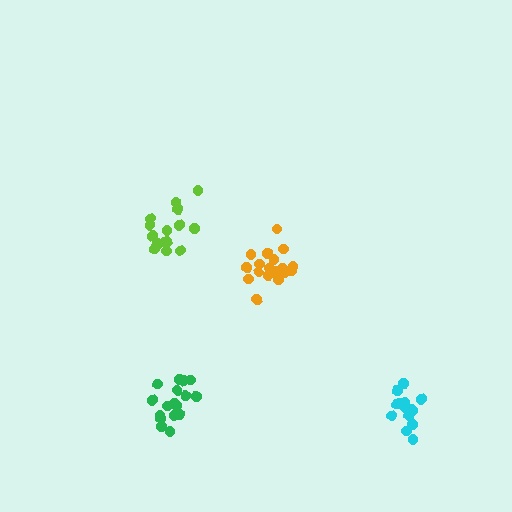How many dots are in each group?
Group 1: 18 dots, Group 2: 15 dots, Group 3: 17 dots, Group 4: 15 dots (65 total).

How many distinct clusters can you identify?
There are 4 distinct clusters.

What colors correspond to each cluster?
The clusters are colored: orange, cyan, green, lime.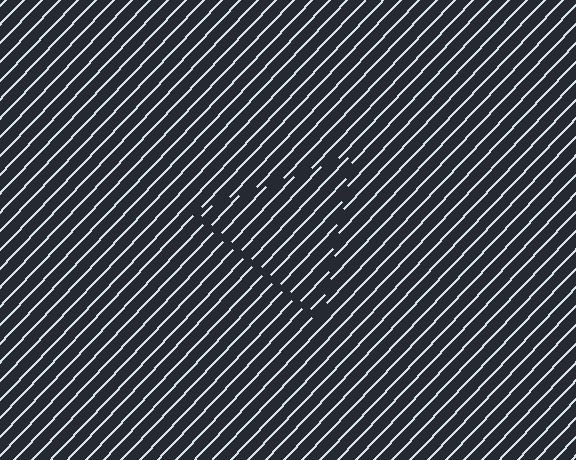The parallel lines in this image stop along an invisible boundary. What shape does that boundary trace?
An illusory triangle. The interior of the shape contains the same grating, shifted by half a period — the contour is defined by the phase discontinuity where line-ends from the inner and outer gratings abut.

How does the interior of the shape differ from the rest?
The interior of the shape contains the same grating, shifted by half a period — the contour is defined by the phase discontinuity where line-ends from the inner and outer gratings abut.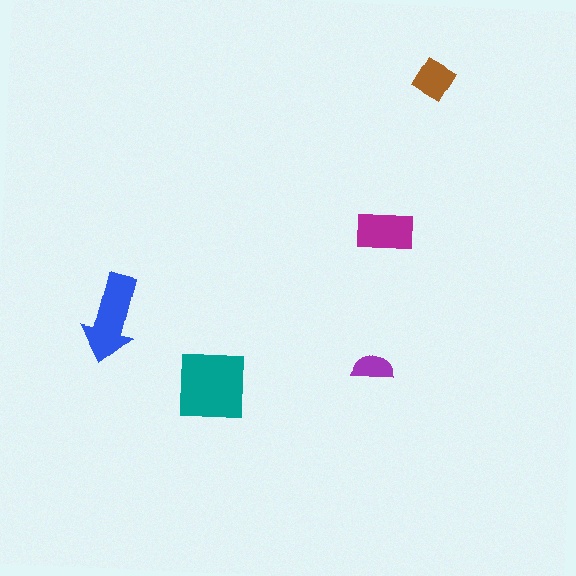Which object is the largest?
The teal square.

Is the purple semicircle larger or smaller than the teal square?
Smaller.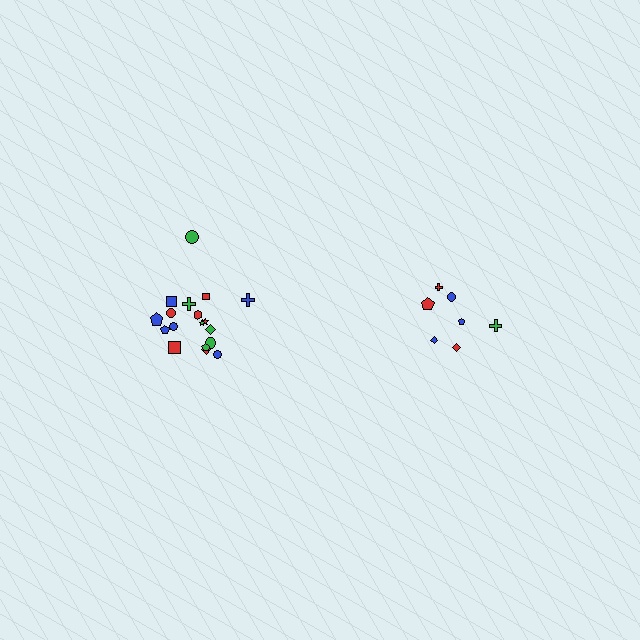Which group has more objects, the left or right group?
The left group.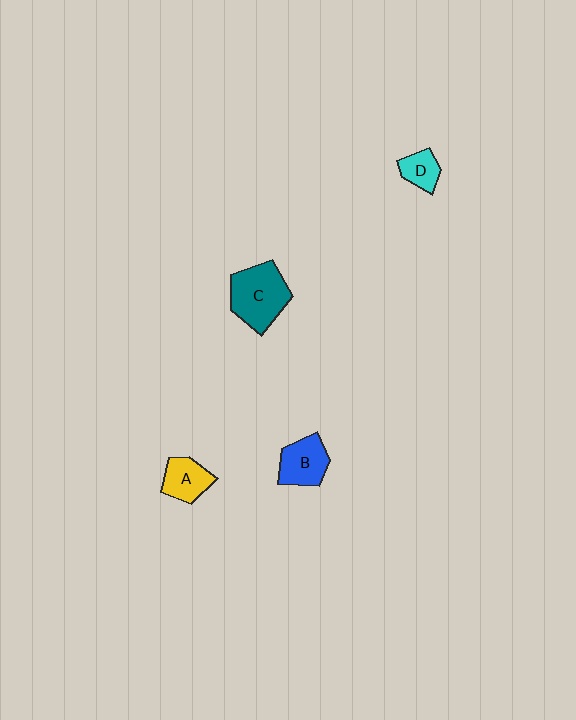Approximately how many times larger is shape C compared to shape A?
Approximately 1.7 times.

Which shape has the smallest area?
Shape D (cyan).